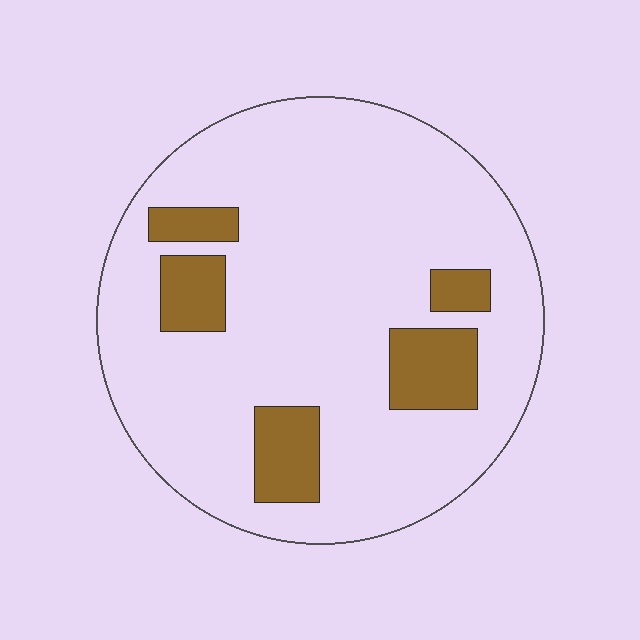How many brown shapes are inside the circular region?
5.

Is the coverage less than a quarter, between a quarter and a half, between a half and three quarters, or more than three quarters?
Less than a quarter.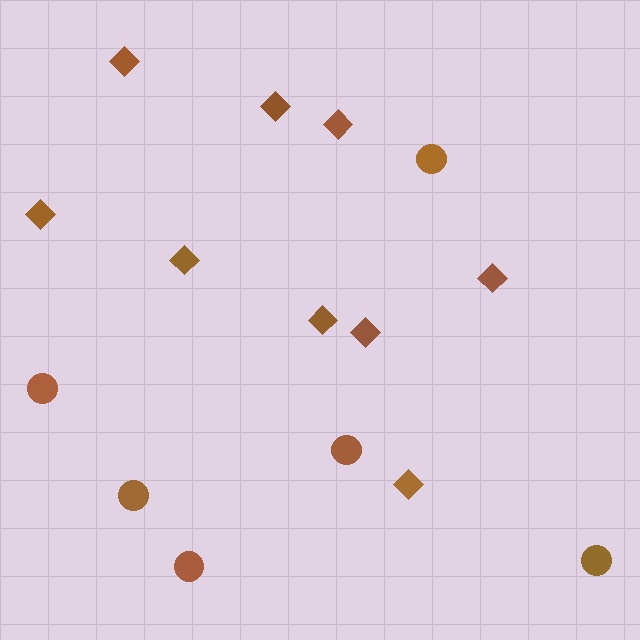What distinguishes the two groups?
There are 2 groups: one group of diamonds (9) and one group of circles (6).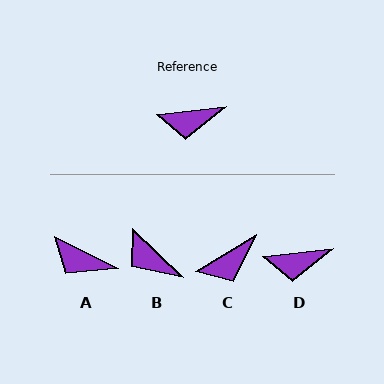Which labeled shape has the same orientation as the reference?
D.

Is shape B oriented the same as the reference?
No, it is off by about 51 degrees.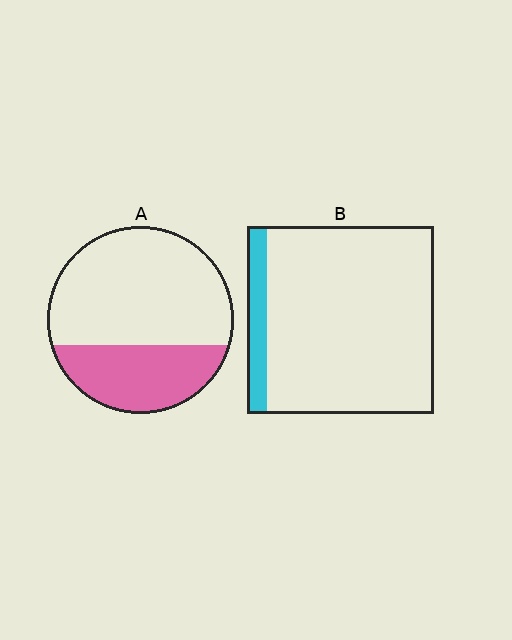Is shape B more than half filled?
No.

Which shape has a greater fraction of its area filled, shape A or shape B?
Shape A.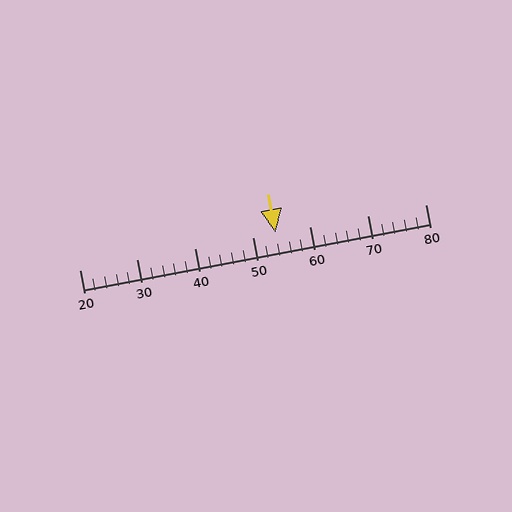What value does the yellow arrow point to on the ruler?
The yellow arrow points to approximately 54.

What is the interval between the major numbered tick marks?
The major tick marks are spaced 10 units apart.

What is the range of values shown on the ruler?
The ruler shows values from 20 to 80.